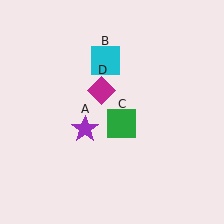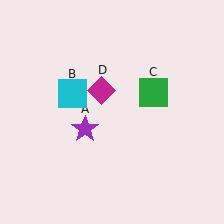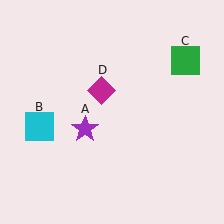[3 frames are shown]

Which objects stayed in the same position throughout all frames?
Purple star (object A) and magenta diamond (object D) remained stationary.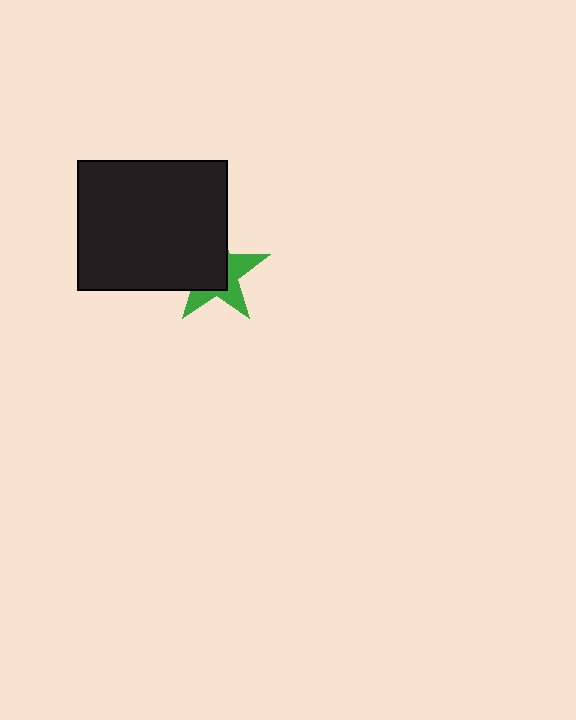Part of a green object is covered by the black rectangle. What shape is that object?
It is a star.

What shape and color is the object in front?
The object in front is a black rectangle.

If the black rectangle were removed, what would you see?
You would see the complete green star.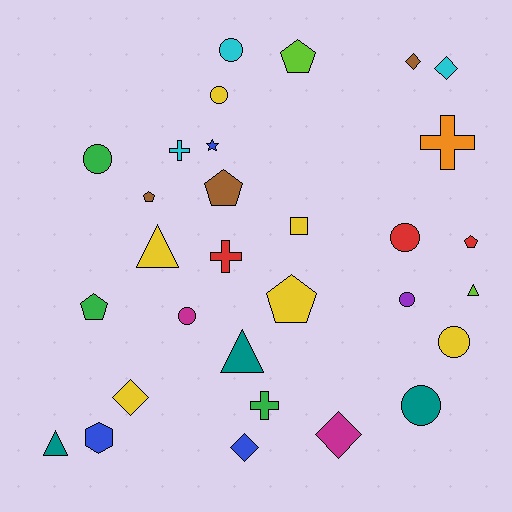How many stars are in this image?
There is 1 star.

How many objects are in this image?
There are 30 objects.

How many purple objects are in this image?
There is 1 purple object.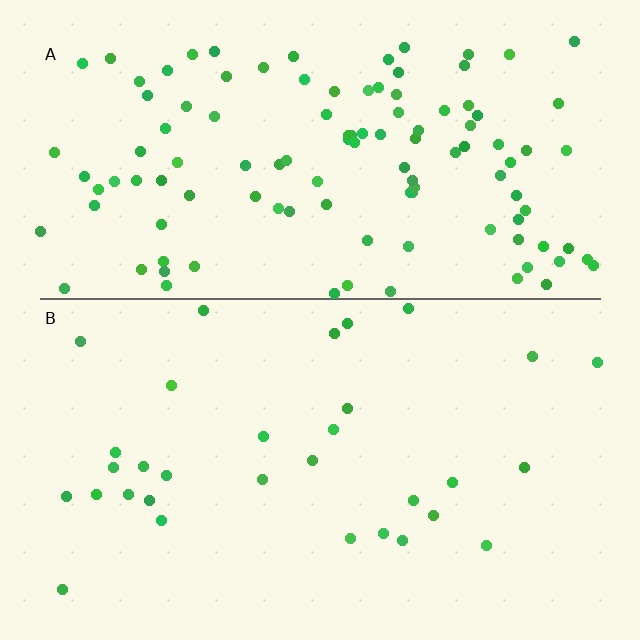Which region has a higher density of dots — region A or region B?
A (the top).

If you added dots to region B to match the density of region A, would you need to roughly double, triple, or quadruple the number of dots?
Approximately quadruple.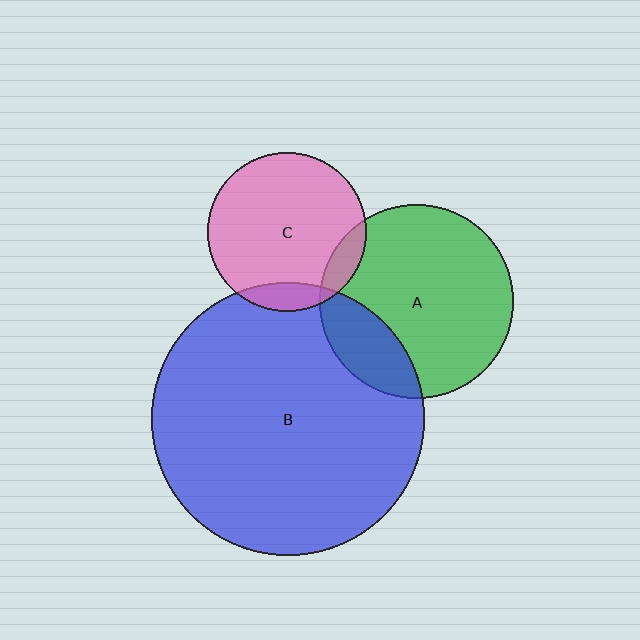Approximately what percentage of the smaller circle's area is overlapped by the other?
Approximately 10%.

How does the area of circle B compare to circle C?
Approximately 2.9 times.